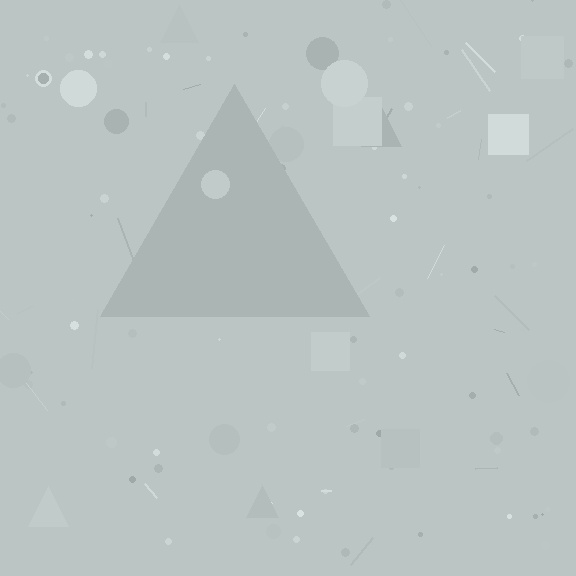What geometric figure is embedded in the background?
A triangle is embedded in the background.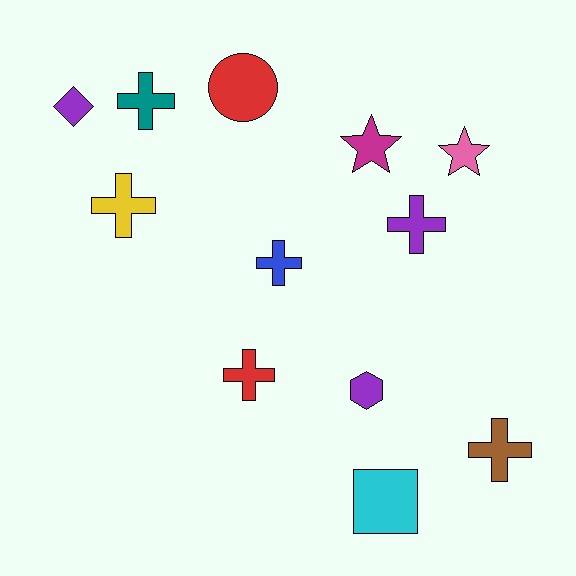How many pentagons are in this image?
There are no pentagons.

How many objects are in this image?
There are 12 objects.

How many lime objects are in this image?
There are no lime objects.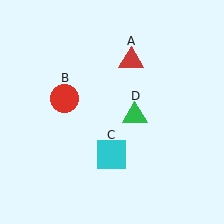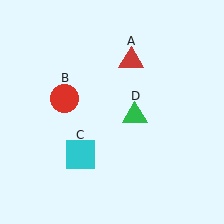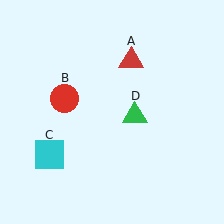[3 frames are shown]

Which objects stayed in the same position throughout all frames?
Red triangle (object A) and red circle (object B) and green triangle (object D) remained stationary.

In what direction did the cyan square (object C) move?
The cyan square (object C) moved left.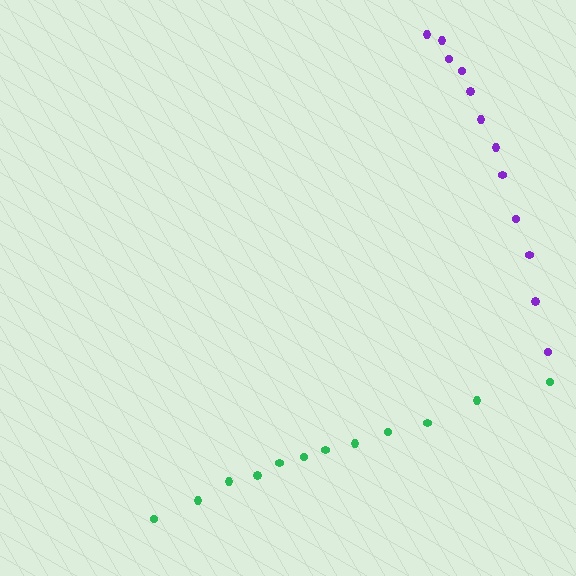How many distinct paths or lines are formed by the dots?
There are 2 distinct paths.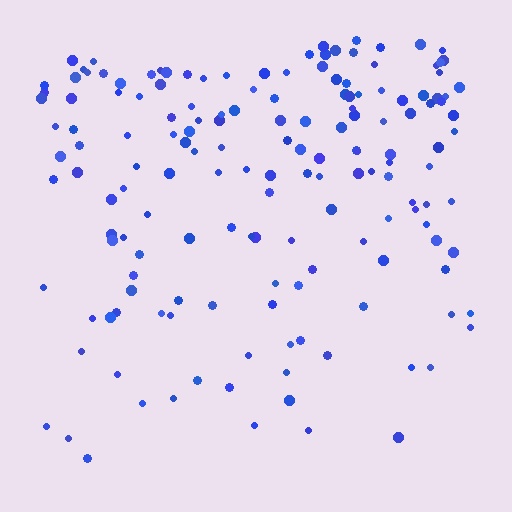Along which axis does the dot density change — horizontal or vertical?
Vertical.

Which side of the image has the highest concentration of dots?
The top.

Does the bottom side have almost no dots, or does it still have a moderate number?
Still a moderate number, just noticeably fewer than the top.